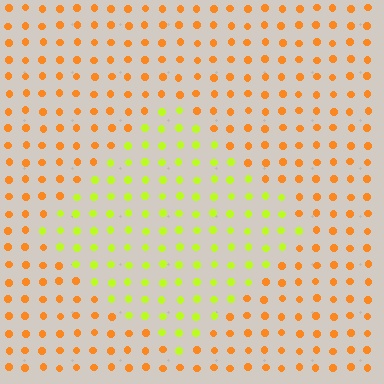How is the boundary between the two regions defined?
The boundary is defined purely by a slight shift in hue (about 50 degrees). Spacing, size, and orientation are identical on both sides.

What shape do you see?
I see a diamond.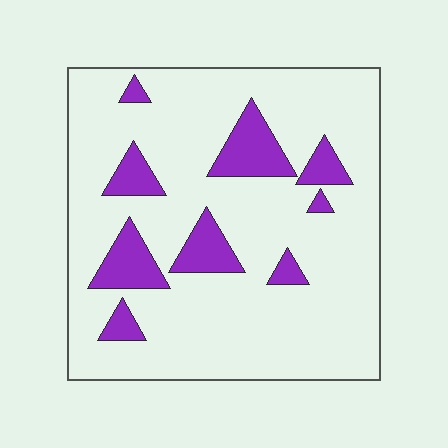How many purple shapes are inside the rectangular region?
9.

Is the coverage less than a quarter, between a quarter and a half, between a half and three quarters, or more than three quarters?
Less than a quarter.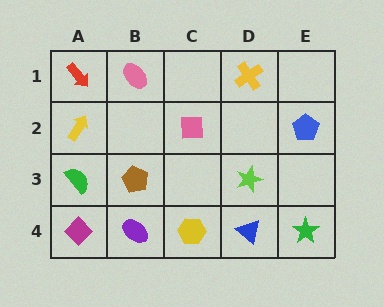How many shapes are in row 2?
3 shapes.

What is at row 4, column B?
A purple ellipse.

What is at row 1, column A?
A red arrow.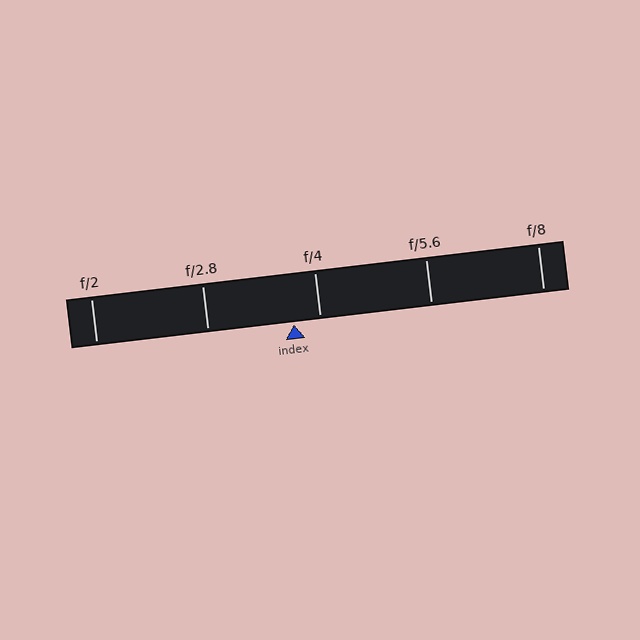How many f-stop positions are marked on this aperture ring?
There are 5 f-stop positions marked.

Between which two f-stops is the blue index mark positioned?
The index mark is between f/2.8 and f/4.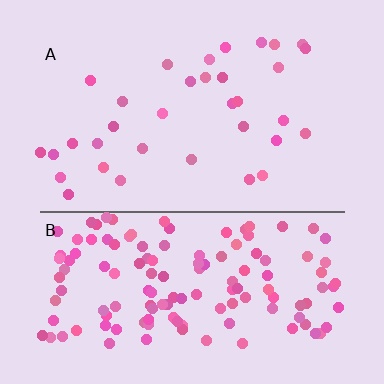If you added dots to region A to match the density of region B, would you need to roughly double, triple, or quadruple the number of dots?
Approximately quadruple.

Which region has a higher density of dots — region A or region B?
B (the bottom).